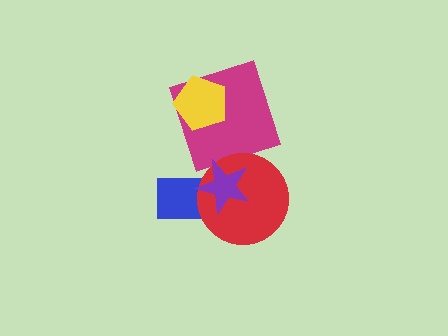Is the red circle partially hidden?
Yes, it is partially covered by another shape.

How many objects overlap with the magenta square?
1 object overlaps with the magenta square.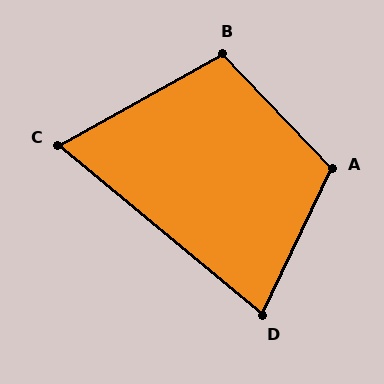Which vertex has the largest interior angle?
A, at approximately 111 degrees.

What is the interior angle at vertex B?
Approximately 104 degrees (obtuse).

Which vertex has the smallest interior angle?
C, at approximately 69 degrees.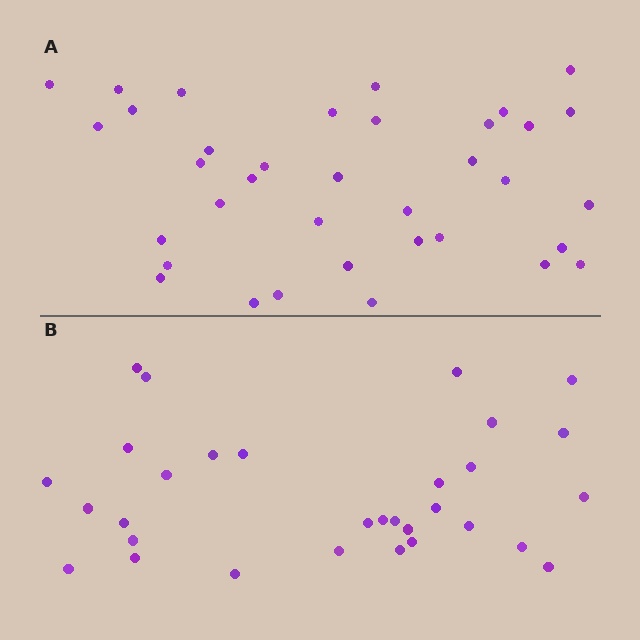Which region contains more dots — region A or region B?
Region A (the top region) has more dots.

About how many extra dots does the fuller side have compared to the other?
Region A has about 5 more dots than region B.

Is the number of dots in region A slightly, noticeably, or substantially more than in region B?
Region A has only slightly more — the two regions are fairly close. The ratio is roughly 1.2 to 1.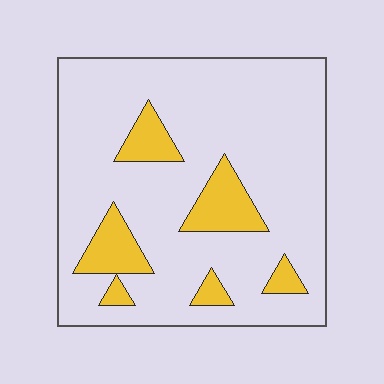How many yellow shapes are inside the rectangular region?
6.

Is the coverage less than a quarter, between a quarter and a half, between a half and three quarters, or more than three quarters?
Less than a quarter.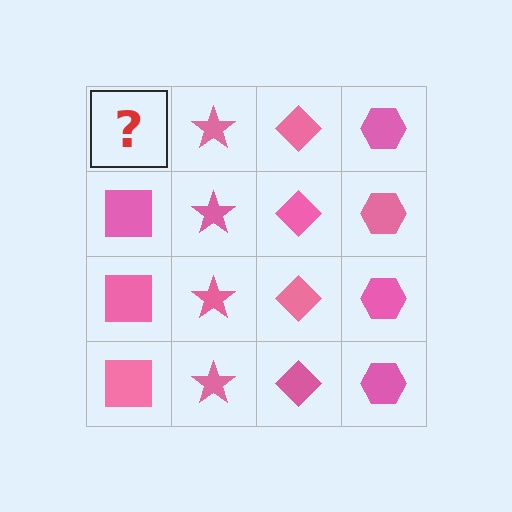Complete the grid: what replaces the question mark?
The question mark should be replaced with a pink square.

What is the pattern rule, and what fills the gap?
The rule is that each column has a consistent shape. The gap should be filled with a pink square.